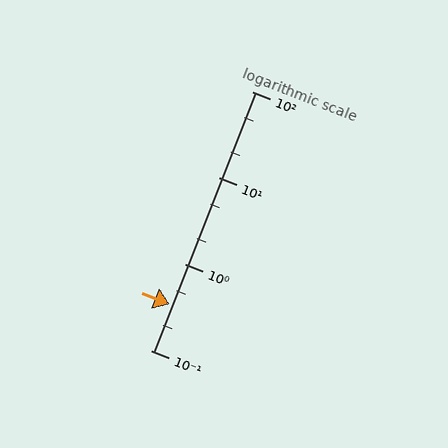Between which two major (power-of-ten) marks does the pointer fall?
The pointer is between 0.1 and 1.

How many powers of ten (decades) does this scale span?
The scale spans 3 decades, from 0.1 to 100.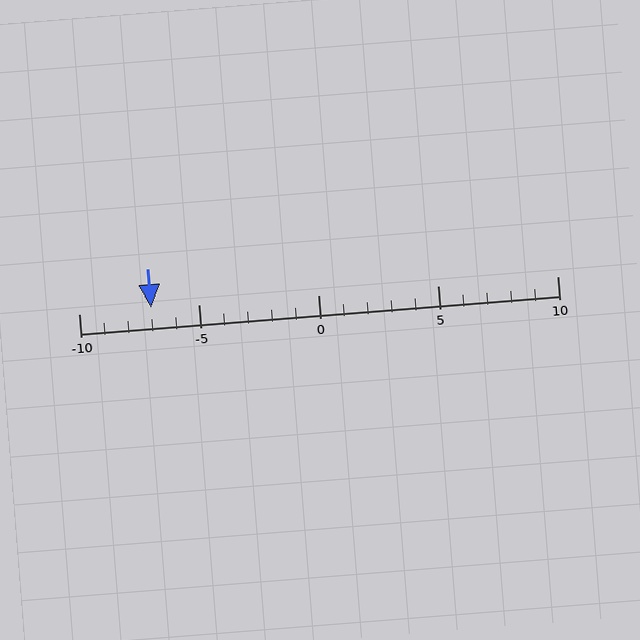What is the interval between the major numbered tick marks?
The major tick marks are spaced 5 units apart.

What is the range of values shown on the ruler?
The ruler shows values from -10 to 10.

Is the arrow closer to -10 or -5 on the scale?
The arrow is closer to -5.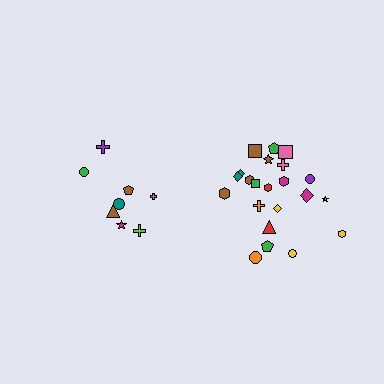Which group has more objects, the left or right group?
The right group.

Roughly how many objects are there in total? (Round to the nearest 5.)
Roughly 30 objects in total.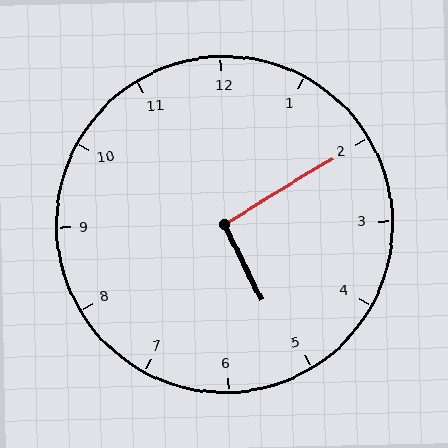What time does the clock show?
5:10.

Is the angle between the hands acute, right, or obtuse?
It is right.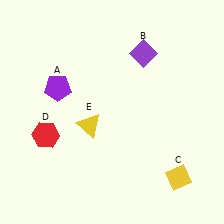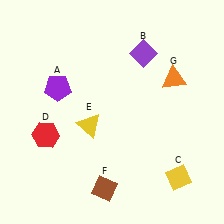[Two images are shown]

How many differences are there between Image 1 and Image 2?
There are 2 differences between the two images.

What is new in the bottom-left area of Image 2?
A brown diamond (F) was added in the bottom-left area of Image 2.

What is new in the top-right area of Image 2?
An orange triangle (G) was added in the top-right area of Image 2.